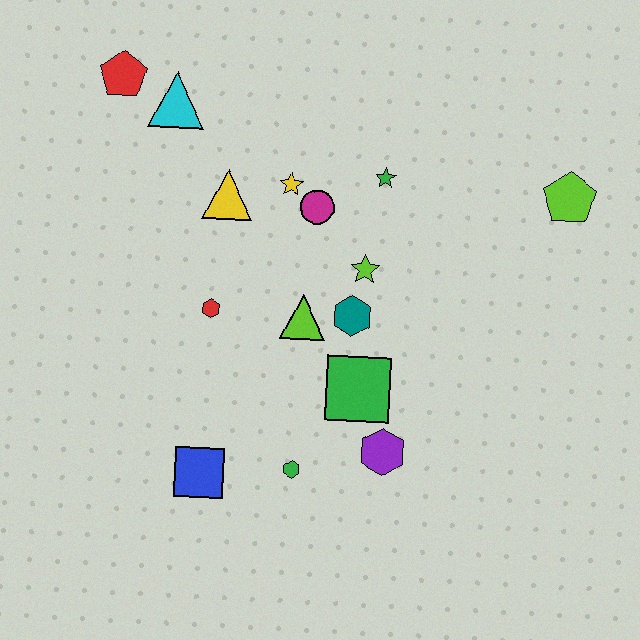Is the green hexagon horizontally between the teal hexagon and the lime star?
No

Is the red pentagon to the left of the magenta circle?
Yes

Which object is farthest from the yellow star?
The blue square is farthest from the yellow star.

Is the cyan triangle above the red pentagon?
No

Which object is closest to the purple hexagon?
The green square is closest to the purple hexagon.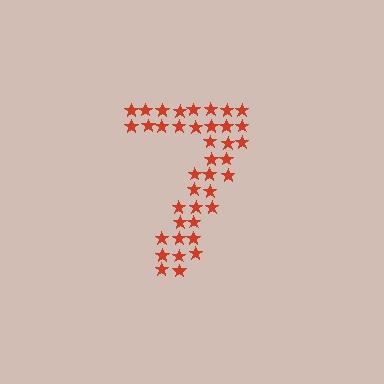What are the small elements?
The small elements are stars.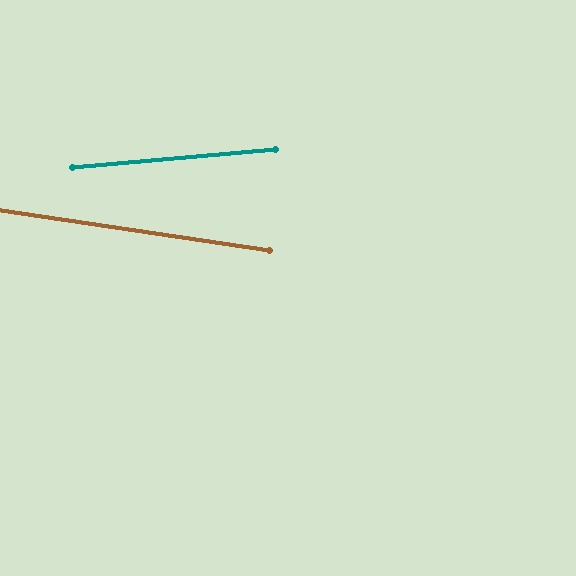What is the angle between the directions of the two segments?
Approximately 14 degrees.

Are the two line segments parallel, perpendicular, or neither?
Neither parallel nor perpendicular — they differ by about 14°.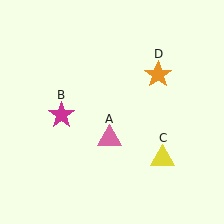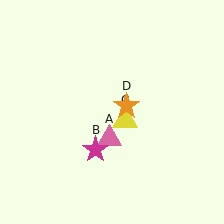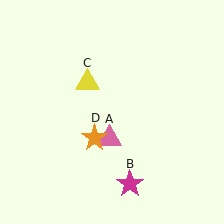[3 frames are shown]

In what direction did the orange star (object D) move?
The orange star (object D) moved down and to the left.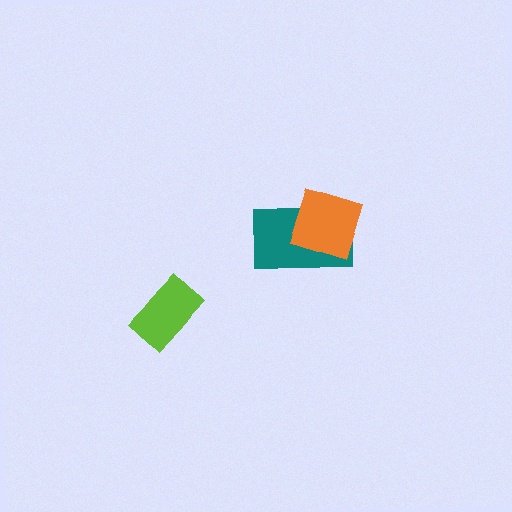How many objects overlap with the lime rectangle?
0 objects overlap with the lime rectangle.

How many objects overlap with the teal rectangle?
1 object overlaps with the teal rectangle.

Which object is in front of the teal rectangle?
The orange square is in front of the teal rectangle.